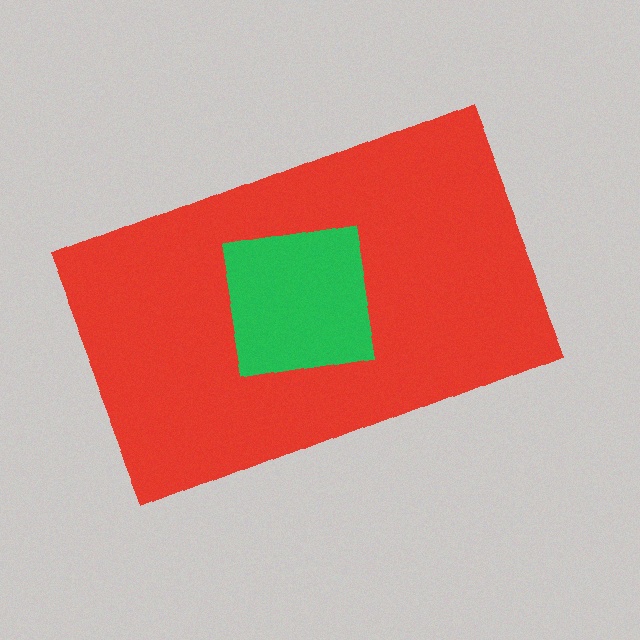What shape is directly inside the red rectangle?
The green square.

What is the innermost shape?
The green square.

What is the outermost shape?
The red rectangle.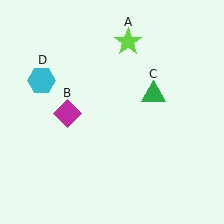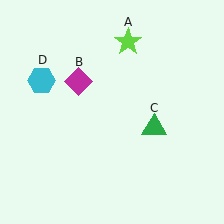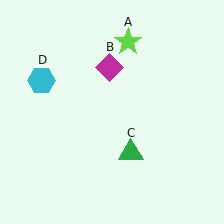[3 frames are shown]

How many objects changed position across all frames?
2 objects changed position: magenta diamond (object B), green triangle (object C).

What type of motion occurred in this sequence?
The magenta diamond (object B), green triangle (object C) rotated clockwise around the center of the scene.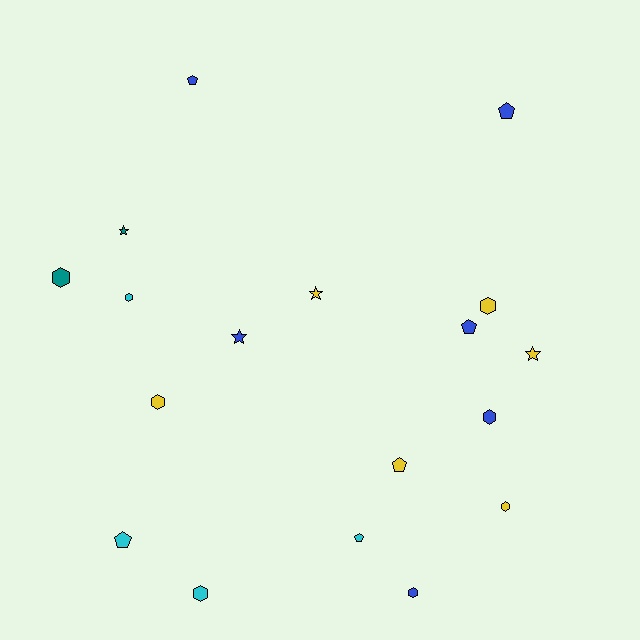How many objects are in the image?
There are 18 objects.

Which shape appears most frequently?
Hexagon, with 8 objects.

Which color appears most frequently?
Yellow, with 6 objects.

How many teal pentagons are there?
There are no teal pentagons.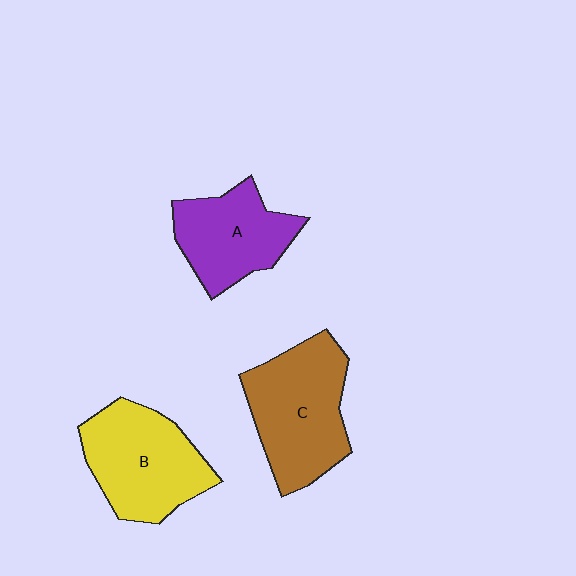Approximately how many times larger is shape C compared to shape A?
Approximately 1.3 times.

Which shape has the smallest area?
Shape A (purple).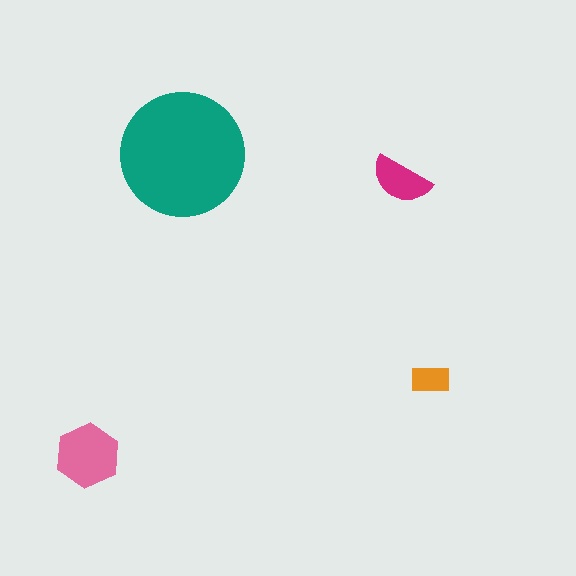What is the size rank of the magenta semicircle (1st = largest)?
3rd.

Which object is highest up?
The teal circle is topmost.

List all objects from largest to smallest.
The teal circle, the pink hexagon, the magenta semicircle, the orange rectangle.